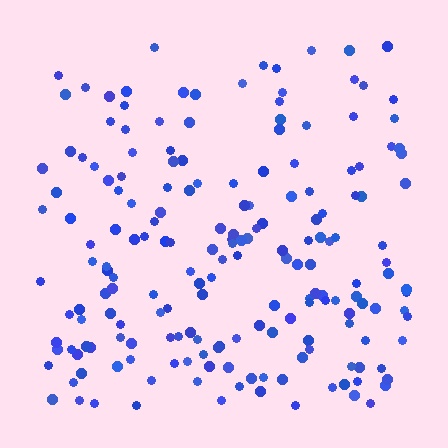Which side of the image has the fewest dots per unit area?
The top.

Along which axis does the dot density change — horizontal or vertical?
Vertical.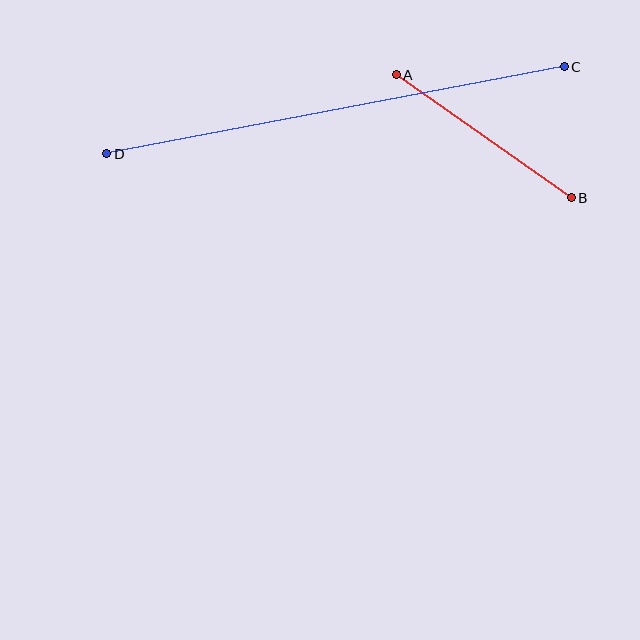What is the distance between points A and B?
The distance is approximately 214 pixels.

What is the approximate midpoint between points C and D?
The midpoint is at approximately (336, 110) pixels.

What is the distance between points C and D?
The distance is approximately 466 pixels.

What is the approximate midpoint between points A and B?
The midpoint is at approximately (484, 136) pixels.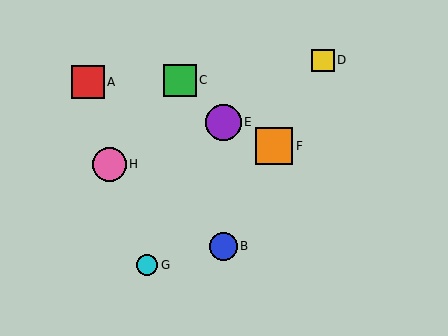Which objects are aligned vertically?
Objects B, E are aligned vertically.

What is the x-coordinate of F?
Object F is at x≈274.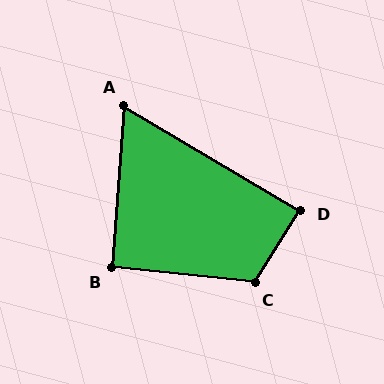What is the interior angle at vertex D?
Approximately 88 degrees (approximately right).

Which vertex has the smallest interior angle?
A, at approximately 64 degrees.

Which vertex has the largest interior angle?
C, at approximately 116 degrees.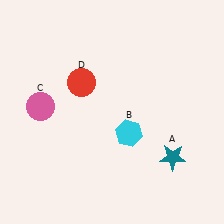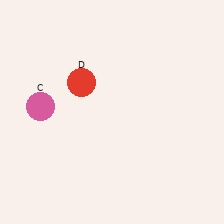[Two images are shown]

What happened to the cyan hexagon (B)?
The cyan hexagon (B) was removed in Image 2. It was in the bottom-right area of Image 1.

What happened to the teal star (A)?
The teal star (A) was removed in Image 2. It was in the bottom-right area of Image 1.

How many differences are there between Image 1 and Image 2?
There are 2 differences between the two images.